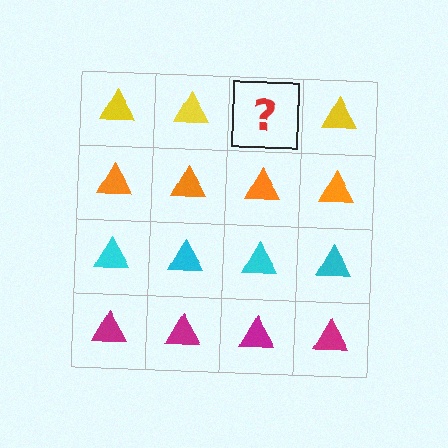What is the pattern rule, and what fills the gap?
The rule is that each row has a consistent color. The gap should be filled with a yellow triangle.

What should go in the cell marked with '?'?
The missing cell should contain a yellow triangle.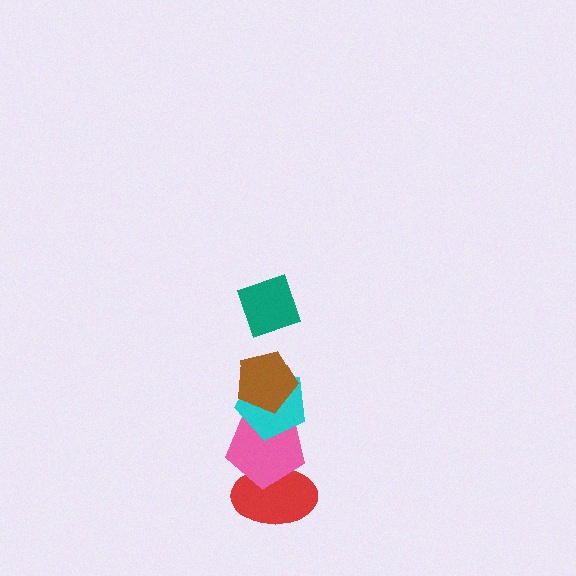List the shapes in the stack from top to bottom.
From top to bottom: the teal diamond, the brown pentagon, the cyan pentagon, the pink pentagon, the red ellipse.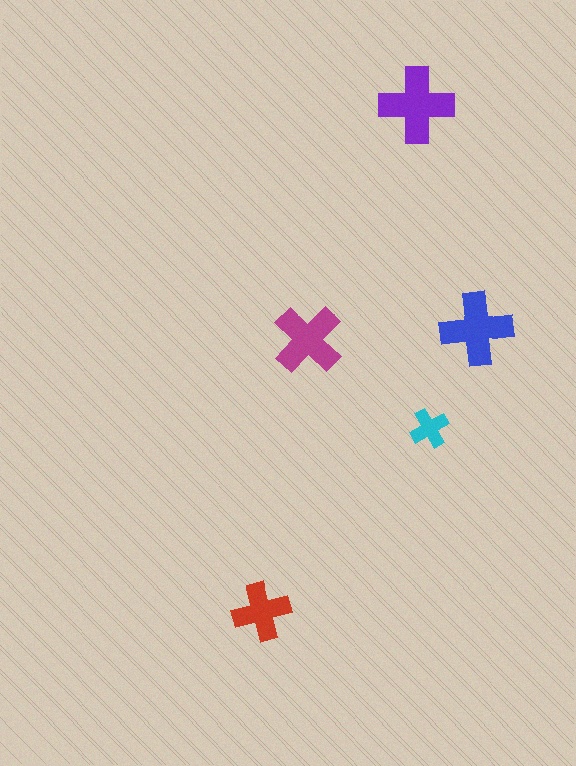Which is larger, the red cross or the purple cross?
The purple one.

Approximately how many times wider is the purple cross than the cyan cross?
About 2 times wider.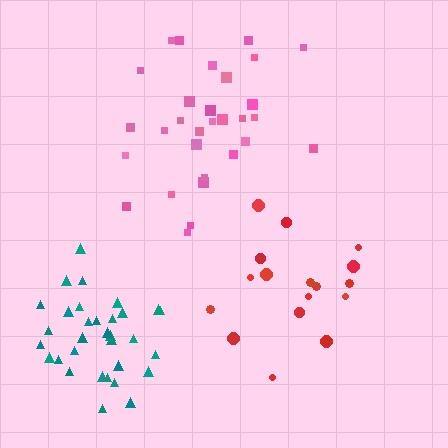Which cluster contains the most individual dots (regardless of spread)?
Teal (32).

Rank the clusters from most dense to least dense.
teal, pink, red.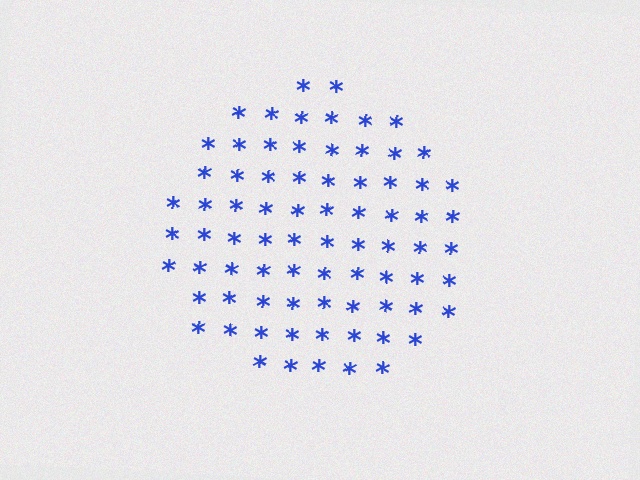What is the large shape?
The large shape is a circle.